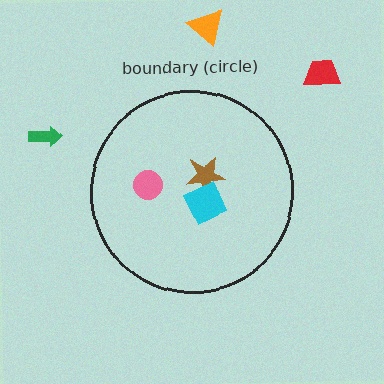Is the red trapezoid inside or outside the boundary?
Outside.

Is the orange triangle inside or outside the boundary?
Outside.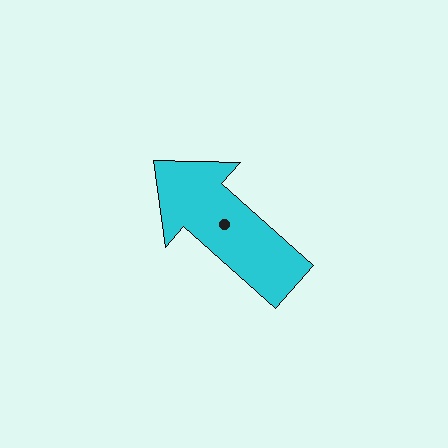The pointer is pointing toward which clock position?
Roughly 10 o'clock.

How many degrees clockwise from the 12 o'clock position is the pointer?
Approximately 312 degrees.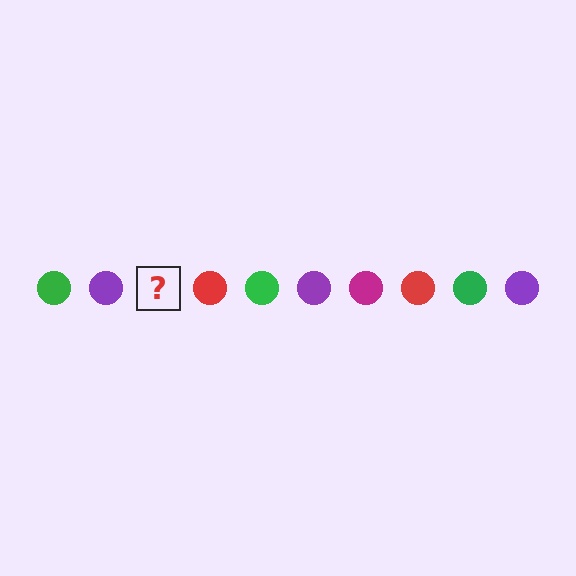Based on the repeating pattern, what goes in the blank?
The blank should be a magenta circle.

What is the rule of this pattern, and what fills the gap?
The rule is that the pattern cycles through green, purple, magenta, red circles. The gap should be filled with a magenta circle.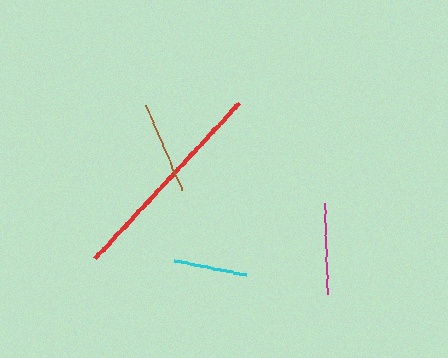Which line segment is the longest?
The red line is the longest at approximately 213 pixels.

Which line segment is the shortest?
The cyan line is the shortest at approximately 73 pixels.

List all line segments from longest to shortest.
From longest to shortest: red, brown, magenta, cyan.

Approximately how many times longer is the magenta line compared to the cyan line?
The magenta line is approximately 1.3 times the length of the cyan line.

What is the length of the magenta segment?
The magenta segment is approximately 92 pixels long.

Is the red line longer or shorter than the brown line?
The red line is longer than the brown line.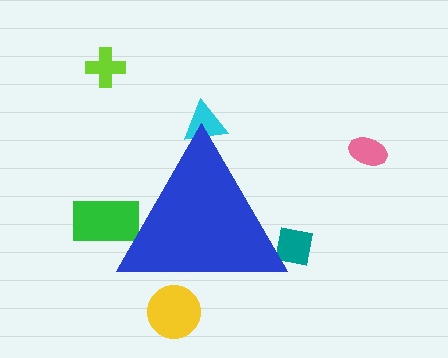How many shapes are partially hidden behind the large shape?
4 shapes are partially hidden.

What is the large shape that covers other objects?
A blue triangle.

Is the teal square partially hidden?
Yes, the teal square is partially hidden behind the blue triangle.